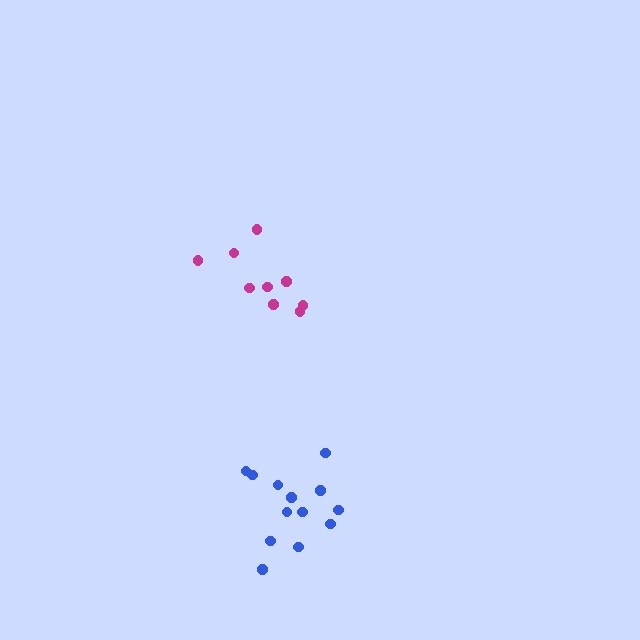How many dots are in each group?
Group 1: 9 dots, Group 2: 13 dots (22 total).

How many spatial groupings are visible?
There are 2 spatial groupings.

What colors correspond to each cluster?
The clusters are colored: magenta, blue.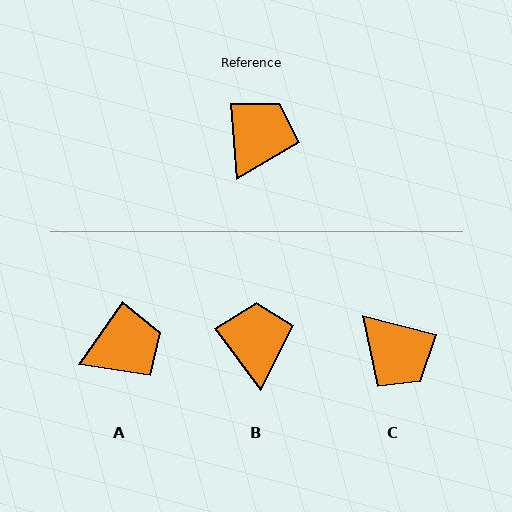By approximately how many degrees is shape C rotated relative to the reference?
Approximately 109 degrees clockwise.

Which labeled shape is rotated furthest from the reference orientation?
C, about 109 degrees away.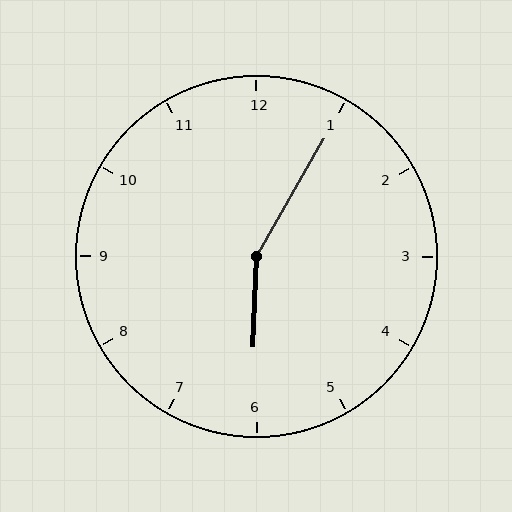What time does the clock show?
6:05.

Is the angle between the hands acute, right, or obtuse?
It is obtuse.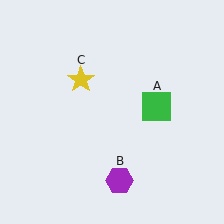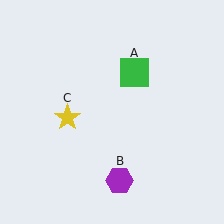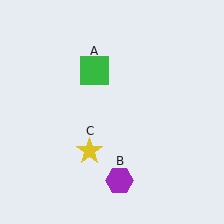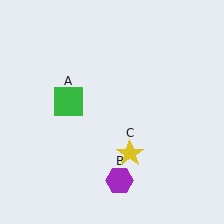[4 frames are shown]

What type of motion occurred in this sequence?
The green square (object A), yellow star (object C) rotated counterclockwise around the center of the scene.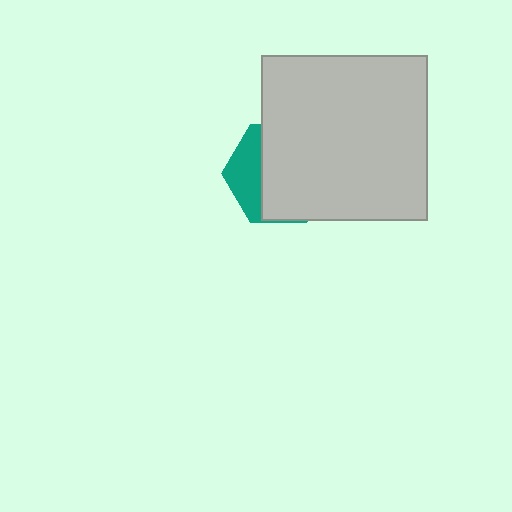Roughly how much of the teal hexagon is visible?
A small part of it is visible (roughly 31%).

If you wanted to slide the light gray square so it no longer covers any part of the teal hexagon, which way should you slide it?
Slide it right — that is the most direct way to separate the two shapes.